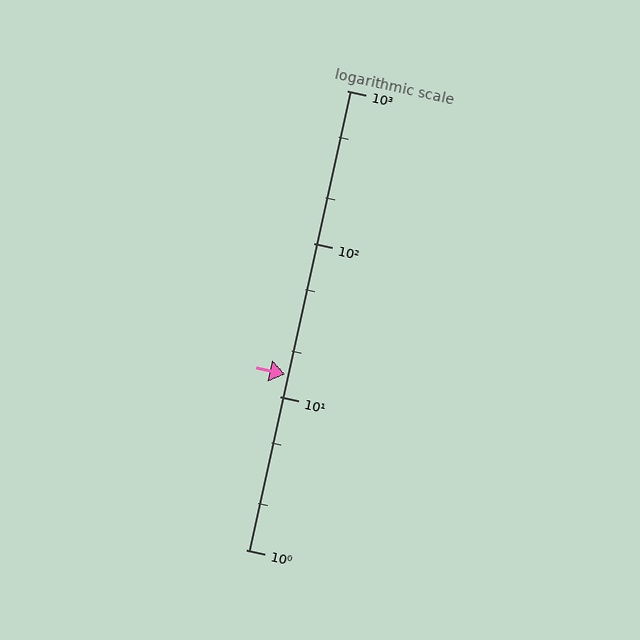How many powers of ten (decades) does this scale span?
The scale spans 3 decades, from 1 to 1000.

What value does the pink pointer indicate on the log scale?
The pointer indicates approximately 14.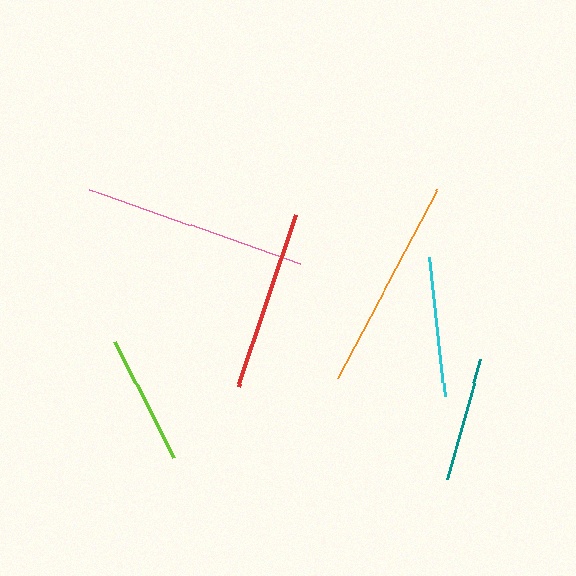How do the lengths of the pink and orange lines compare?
The pink and orange lines are approximately the same length.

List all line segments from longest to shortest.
From longest to shortest: pink, orange, red, cyan, lime, teal.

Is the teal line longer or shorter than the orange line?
The orange line is longer than the teal line.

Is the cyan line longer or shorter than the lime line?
The cyan line is longer than the lime line.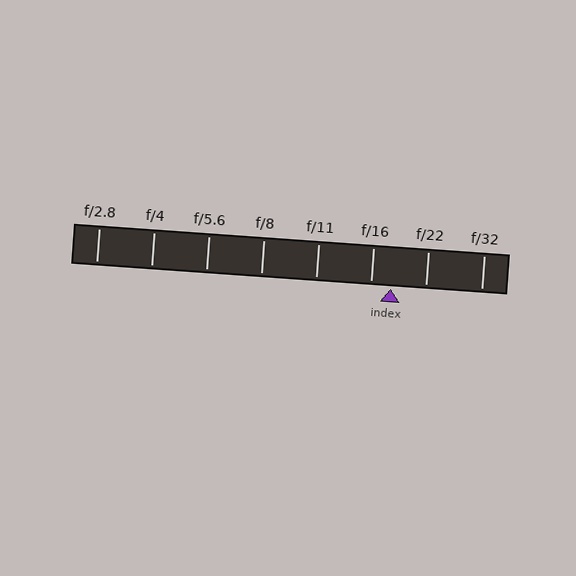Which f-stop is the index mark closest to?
The index mark is closest to f/16.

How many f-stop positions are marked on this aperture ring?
There are 8 f-stop positions marked.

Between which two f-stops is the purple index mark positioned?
The index mark is between f/16 and f/22.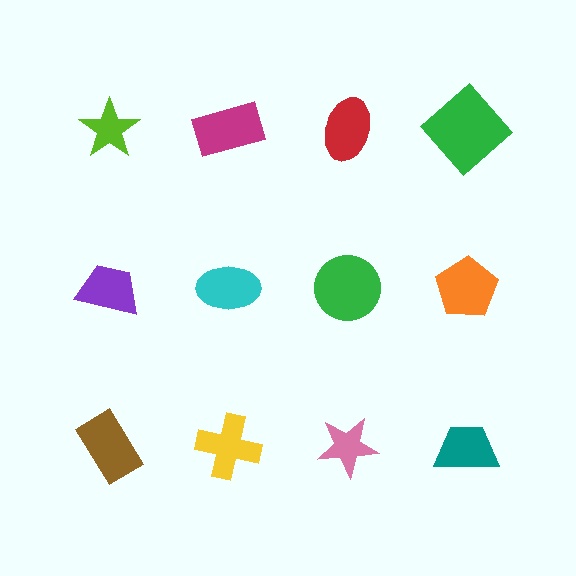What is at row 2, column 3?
A green circle.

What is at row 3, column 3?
A pink star.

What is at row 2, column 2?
A cyan ellipse.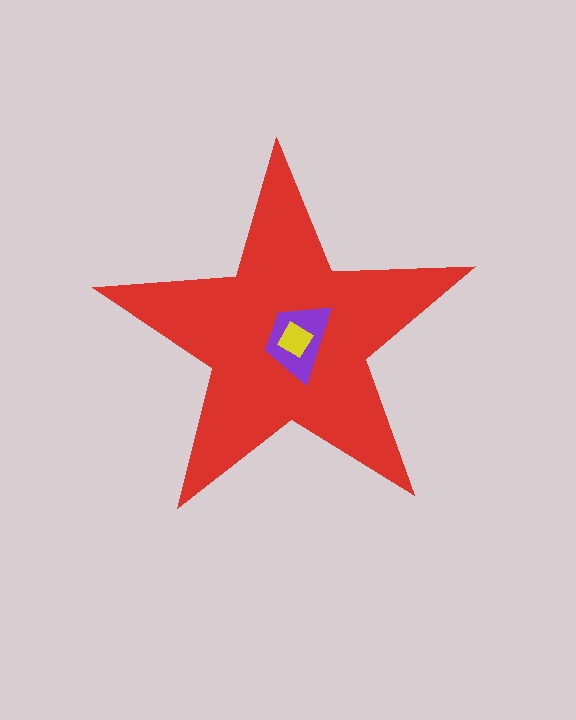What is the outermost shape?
The red star.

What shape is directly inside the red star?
The purple trapezoid.